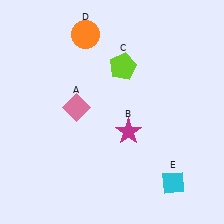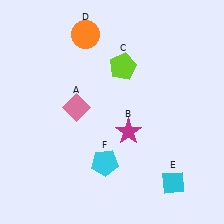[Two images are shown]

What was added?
A cyan pentagon (F) was added in Image 2.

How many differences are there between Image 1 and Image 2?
There is 1 difference between the two images.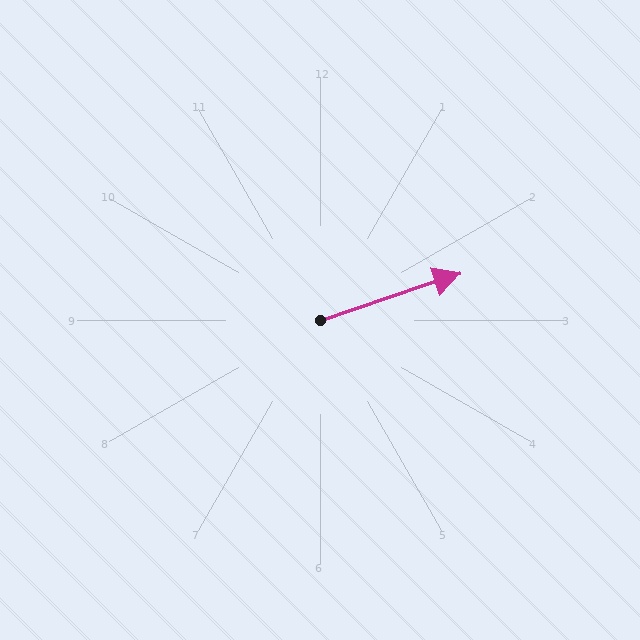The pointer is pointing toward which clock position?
Roughly 2 o'clock.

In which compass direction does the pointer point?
East.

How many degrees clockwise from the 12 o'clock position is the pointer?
Approximately 71 degrees.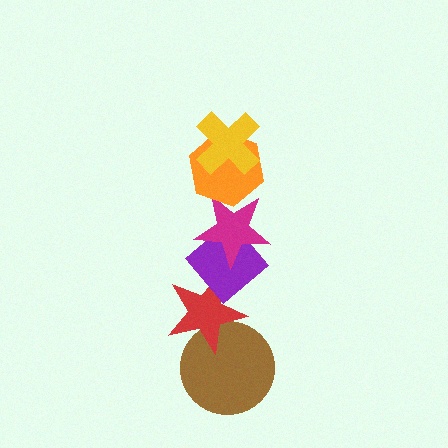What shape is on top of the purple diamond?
The magenta star is on top of the purple diamond.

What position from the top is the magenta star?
The magenta star is 3rd from the top.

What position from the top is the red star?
The red star is 5th from the top.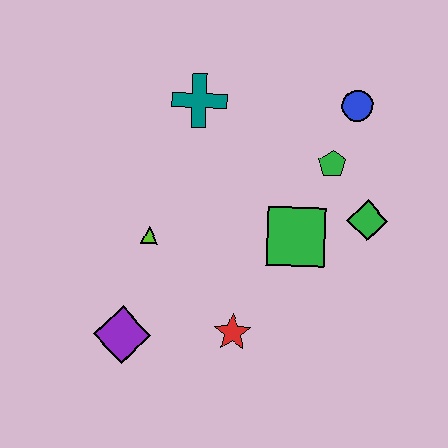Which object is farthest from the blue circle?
The purple diamond is farthest from the blue circle.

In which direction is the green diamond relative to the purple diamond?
The green diamond is to the right of the purple diamond.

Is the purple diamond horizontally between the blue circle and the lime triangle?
No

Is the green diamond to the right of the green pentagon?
Yes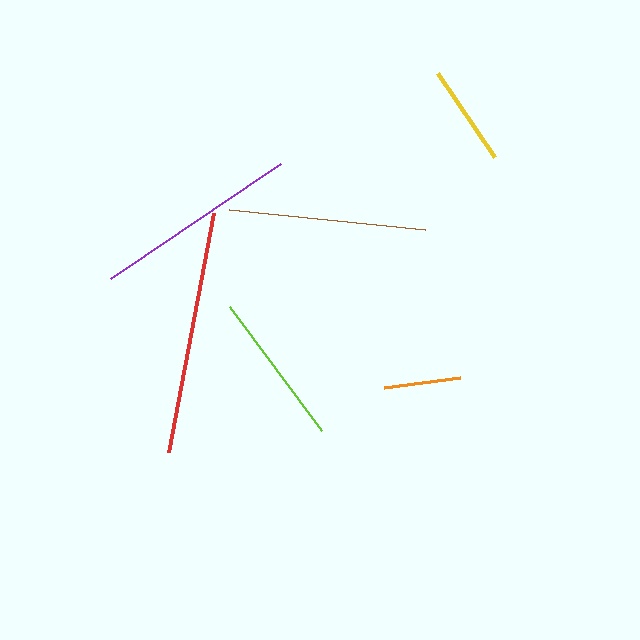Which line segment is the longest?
The red line is the longest at approximately 243 pixels.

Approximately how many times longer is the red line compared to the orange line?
The red line is approximately 3.2 times the length of the orange line.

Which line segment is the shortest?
The orange line is the shortest at approximately 76 pixels.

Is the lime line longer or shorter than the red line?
The red line is longer than the lime line.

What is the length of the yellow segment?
The yellow segment is approximately 101 pixels long.